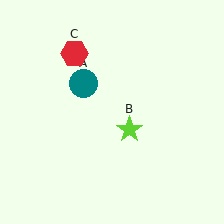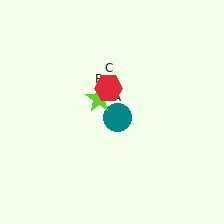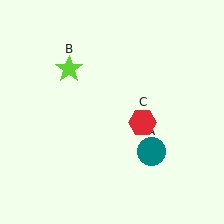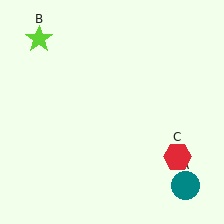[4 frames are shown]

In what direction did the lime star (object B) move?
The lime star (object B) moved up and to the left.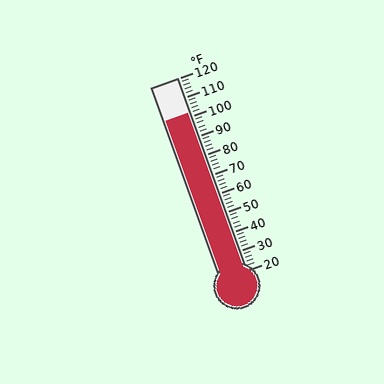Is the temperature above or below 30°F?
The temperature is above 30°F.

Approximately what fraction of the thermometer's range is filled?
The thermometer is filled to approximately 80% of its range.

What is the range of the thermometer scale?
The thermometer scale ranges from 20°F to 120°F.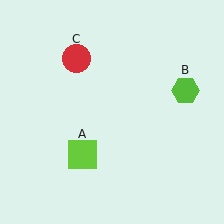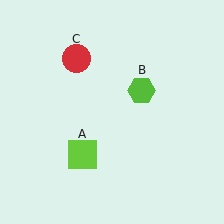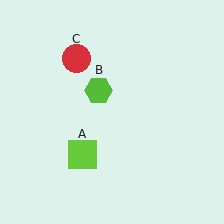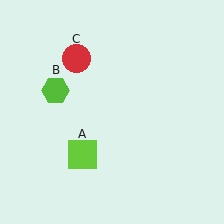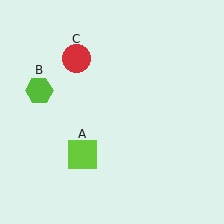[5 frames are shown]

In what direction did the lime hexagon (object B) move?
The lime hexagon (object B) moved left.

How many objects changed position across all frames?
1 object changed position: lime hexagon (object B).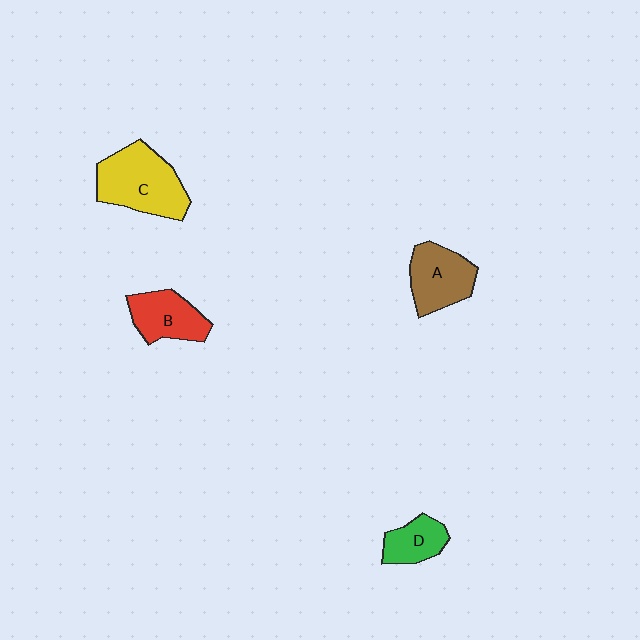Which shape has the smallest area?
Shape D (green).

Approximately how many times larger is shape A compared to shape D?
Approximately 1.5 times.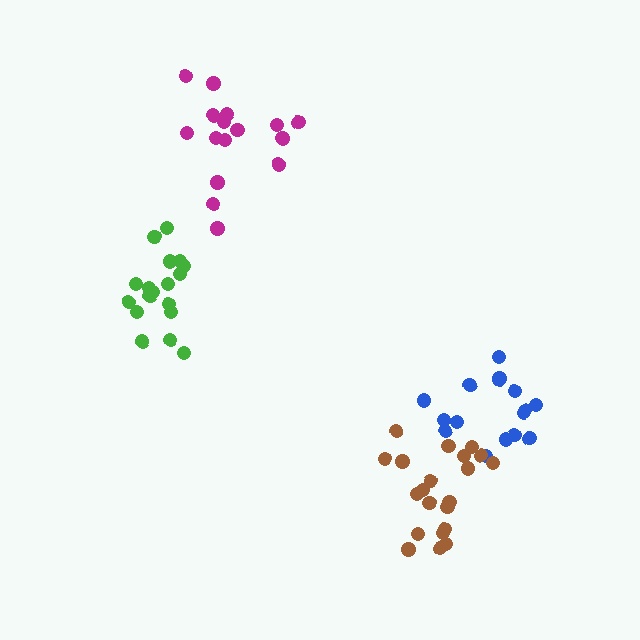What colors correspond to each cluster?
The clusters are colored: green, magenta, blue, brown.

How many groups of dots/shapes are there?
There are 4 groups.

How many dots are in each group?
Group 1: 18 dots, Group 2: 17 dots, Group 3: 16 dots, Group 4: 21 dots (72 total).